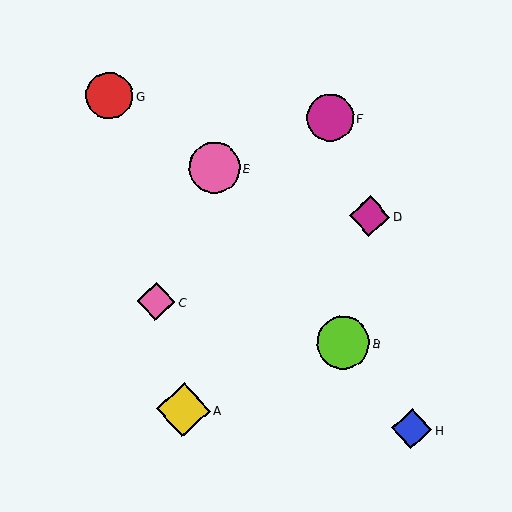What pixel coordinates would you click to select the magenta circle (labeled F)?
Click at (330, 118) to select the magenta circle F.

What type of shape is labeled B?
Shape B is a lime circle.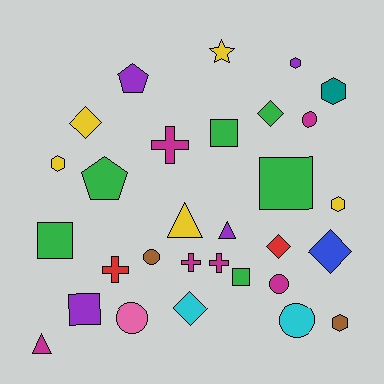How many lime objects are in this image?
There are no lime objects.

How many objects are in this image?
There are 30 objects.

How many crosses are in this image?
There are 4 crosses.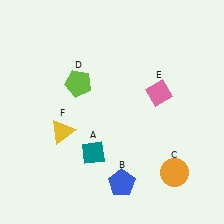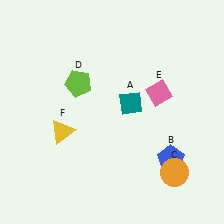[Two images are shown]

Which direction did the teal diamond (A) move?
The teal diamond (A) moved up.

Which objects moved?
The objects that moved are: the teal diamond (A), the blue pentagon (B).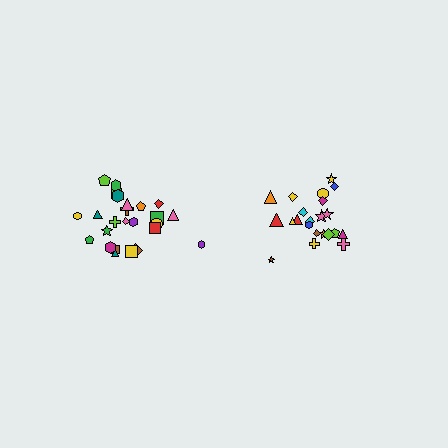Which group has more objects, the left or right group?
The left group.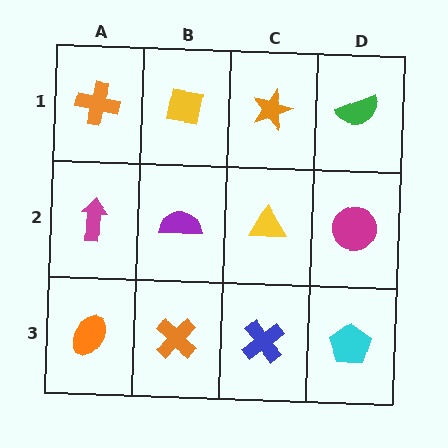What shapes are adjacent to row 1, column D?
A magenta circle (row 2, column D), an orange star (row 1, column C).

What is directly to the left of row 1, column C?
A yellow square.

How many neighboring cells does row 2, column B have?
4.